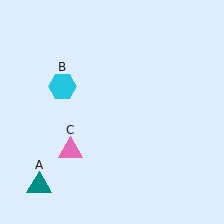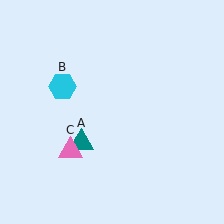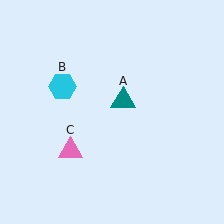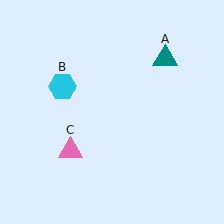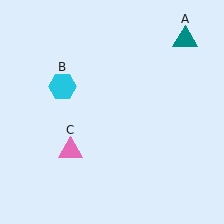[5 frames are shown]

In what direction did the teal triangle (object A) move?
The teal triangle (object A) moved up and to the right.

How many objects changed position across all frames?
1 object changed position: teal triangle (object A).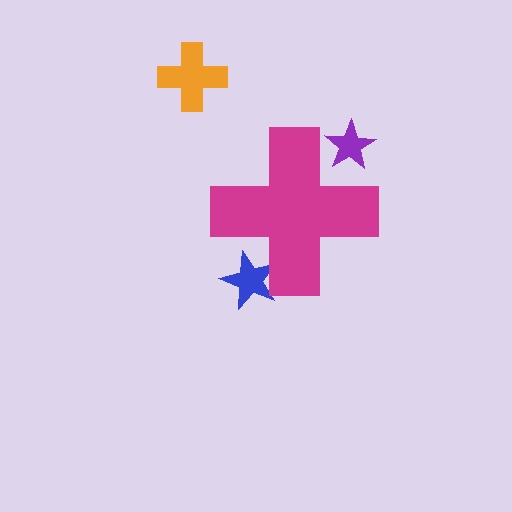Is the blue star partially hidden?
Yes, the blue star is partially hidden behind the magenta cross.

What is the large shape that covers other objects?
A magenta cross.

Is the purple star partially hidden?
Yes, the purple star is partially hidden behind the magenta cross.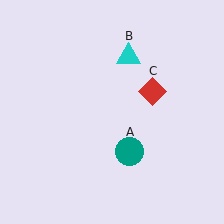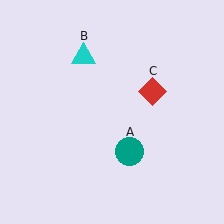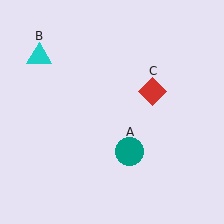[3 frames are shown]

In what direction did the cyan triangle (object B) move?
The cyan triangle (object B) moved left.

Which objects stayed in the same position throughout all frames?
Teal circle (object A) and red diamond (object C) remained stationary.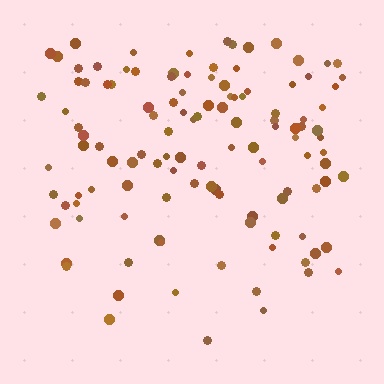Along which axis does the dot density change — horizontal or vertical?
Vertical.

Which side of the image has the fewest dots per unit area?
The bottom.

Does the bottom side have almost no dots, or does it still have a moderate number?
Still a moderate number, just noticeably fewer than the top.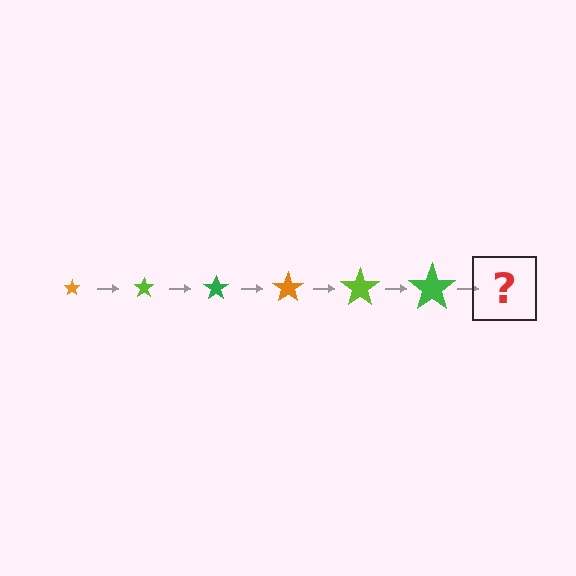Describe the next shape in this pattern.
It should be an orange star, larger than the previous one.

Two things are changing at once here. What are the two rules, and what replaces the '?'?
The two rules are that the star grows larger each step and the color cycles through orange, lime, and green. The '?' should be an orange star, larger than the previous one.